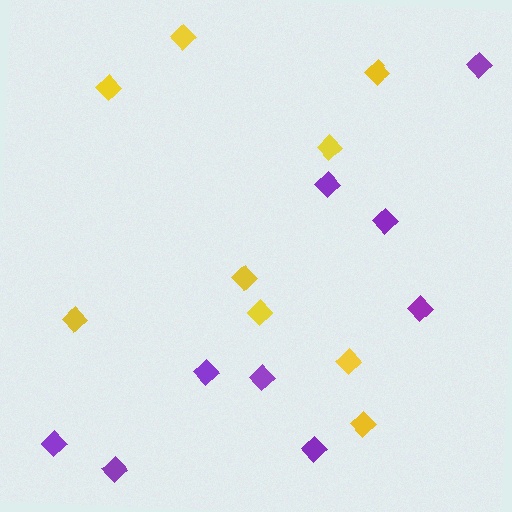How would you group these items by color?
There are 2 groups: one group of yellow diamonds (9) and one group of purple diamonds (9).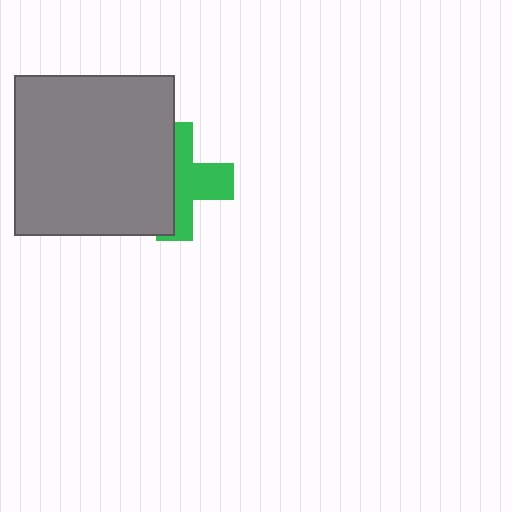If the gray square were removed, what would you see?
You would see the complete green cross.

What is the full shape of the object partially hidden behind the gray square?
The partially hidden object is a green cross.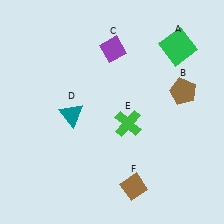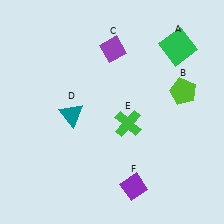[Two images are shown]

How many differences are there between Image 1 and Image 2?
There are 2 differences between the two images.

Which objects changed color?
B changed from brown to lime. F changed from brown to purple.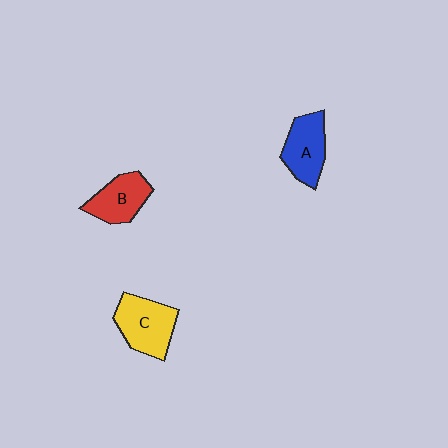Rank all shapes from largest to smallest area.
From largest to smallest: C (yellow), A (blue), B (red).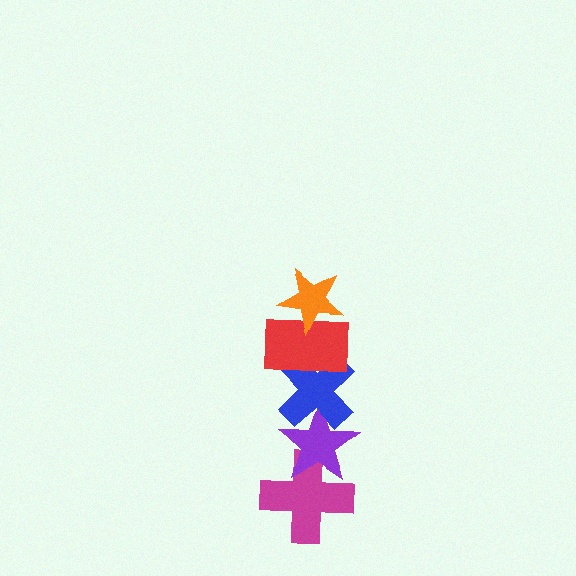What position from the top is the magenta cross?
The magenta cross is 5th from the top.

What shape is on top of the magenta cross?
The purple star is on top of the magenta cross.